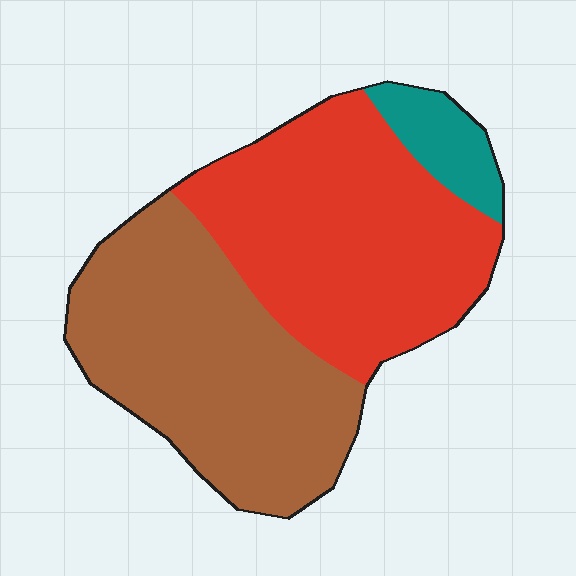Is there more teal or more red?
Red.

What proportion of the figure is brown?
Brown takes up between a third and a half of the figure.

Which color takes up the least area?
Teal, at roughly 10%.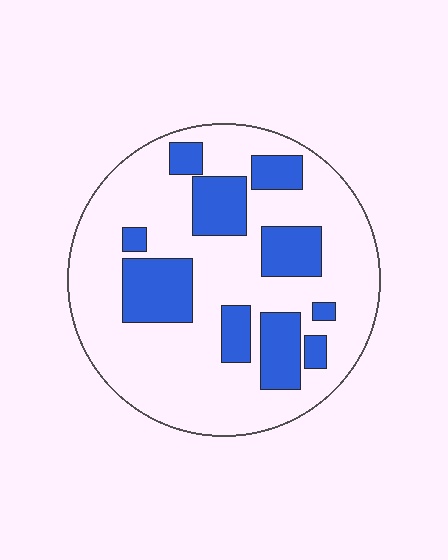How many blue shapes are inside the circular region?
10.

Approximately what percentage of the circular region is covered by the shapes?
Approximately 25%.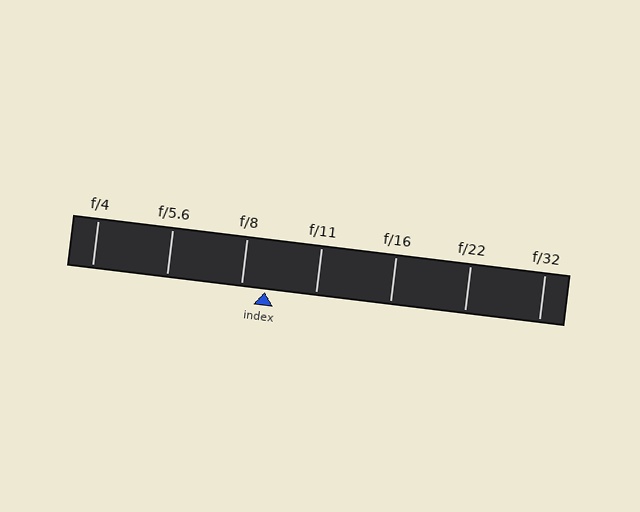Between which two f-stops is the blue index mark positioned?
The index mark is between f/8 and f/11.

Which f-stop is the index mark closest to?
The index mark is closest to f/8.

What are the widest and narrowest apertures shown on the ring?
The widest aperture shown is f/4 and the narrowest is f/32.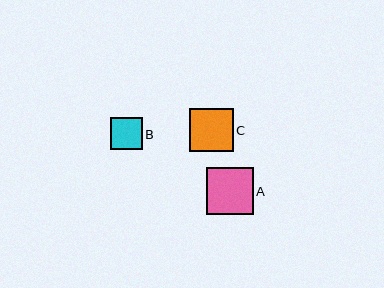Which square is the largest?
Square A is the largest with a size of approximately 47 pixels.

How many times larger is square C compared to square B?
Square C is approximately 1.4 times the size of square B.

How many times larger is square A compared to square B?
Square A is approximately 1.5 times the size of square B.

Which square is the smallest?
Square B is the smallest with a size of approximately 32 pixels.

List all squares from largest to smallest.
From largest to smallest: A, C, B.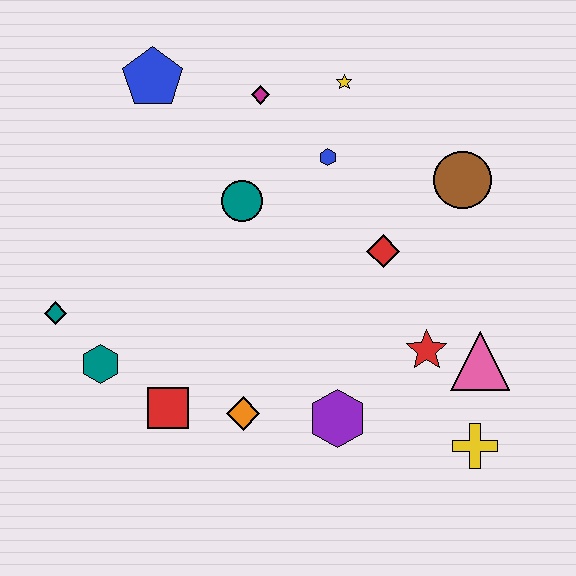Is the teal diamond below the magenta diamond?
Yes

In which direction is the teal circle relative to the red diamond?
The teal circle is to the left of the red diamond.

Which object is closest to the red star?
The pink triangle is closest to the red star.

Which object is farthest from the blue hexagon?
The yellow cross is farthest from the blue hexagon.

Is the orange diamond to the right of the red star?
No